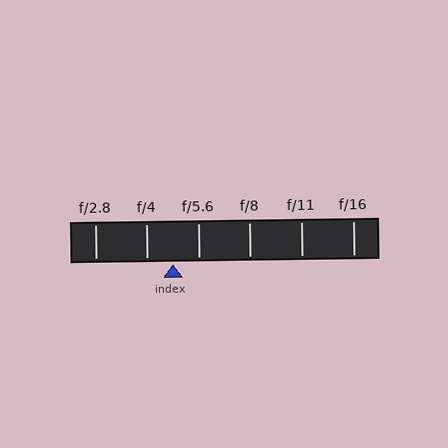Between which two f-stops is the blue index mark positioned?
The index mark is between f/4 and f/5.6.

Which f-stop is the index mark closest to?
The index mark is closest to f/4.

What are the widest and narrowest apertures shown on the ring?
The widest aperture shown is f/2.8 and the narrowest is f/16.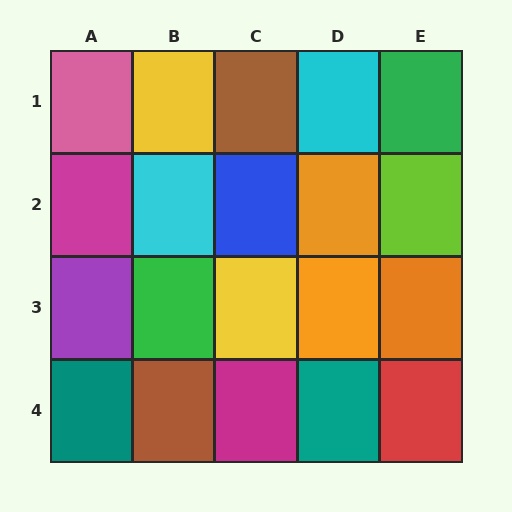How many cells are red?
1 cell is red.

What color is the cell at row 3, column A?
Purple.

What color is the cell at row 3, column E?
Orange.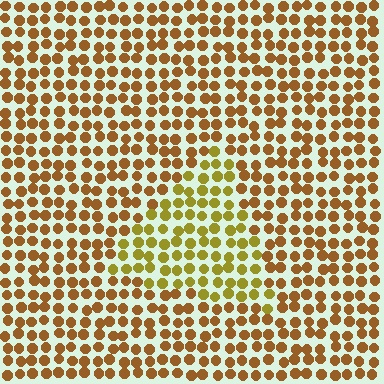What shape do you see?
I see a triangle.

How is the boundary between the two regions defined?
The boundary is defined purely by a slight shift in hue (about 28 degrees). Spacing, size, and orientation are identical on both sides.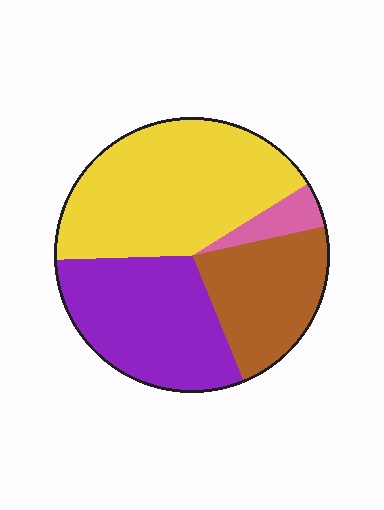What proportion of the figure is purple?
Purple takes up about one third (1/3) of the figure.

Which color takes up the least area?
Pink, at roughly 5%.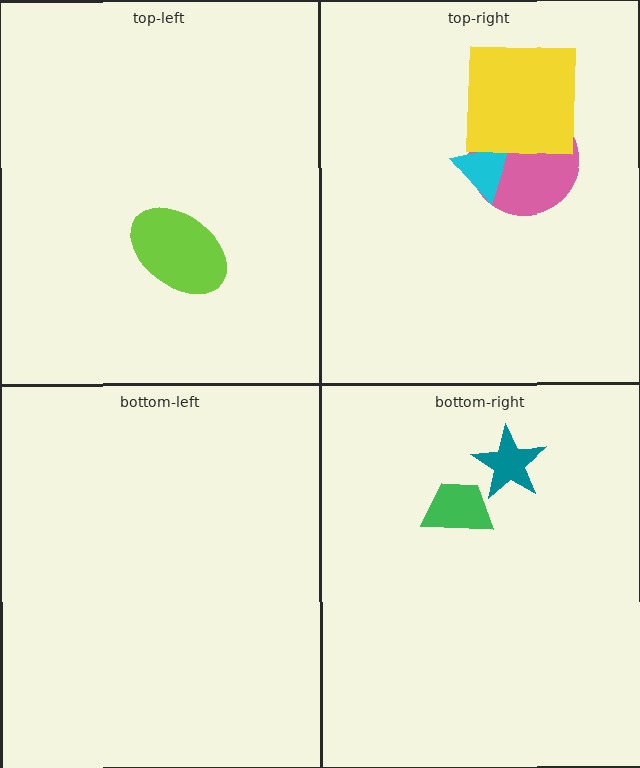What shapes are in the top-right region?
The pink circle, the cyan triangle, the yellow square.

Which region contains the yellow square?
The top-right region.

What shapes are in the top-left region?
The lime ellipse.